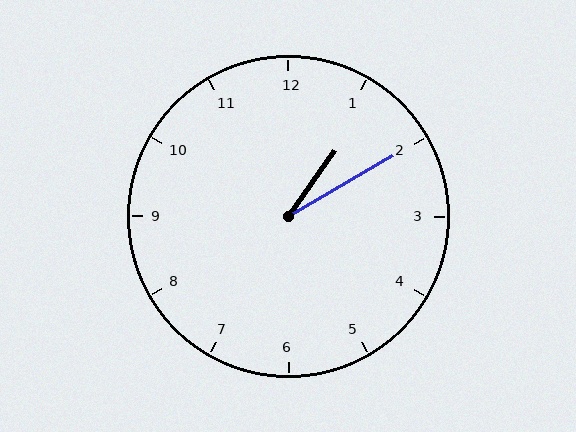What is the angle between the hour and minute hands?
Approximately 25 degrees.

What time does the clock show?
1:10.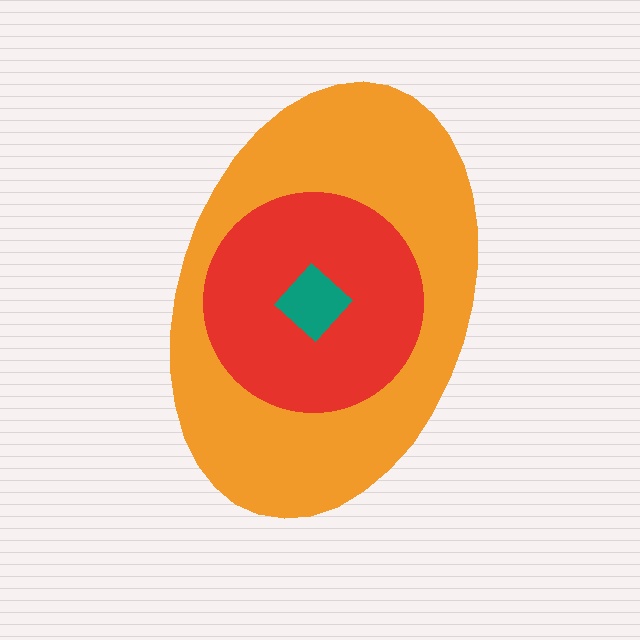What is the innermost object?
The teal diamond.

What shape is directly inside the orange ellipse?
The red circle.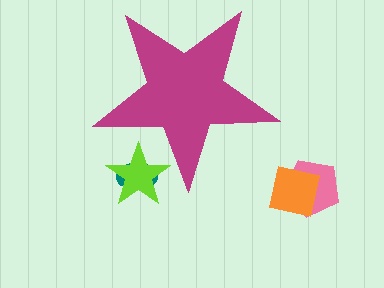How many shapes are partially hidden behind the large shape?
2 shapes are partially hidden.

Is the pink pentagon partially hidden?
No, the pink pentagon is fully visible.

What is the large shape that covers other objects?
A magenta star.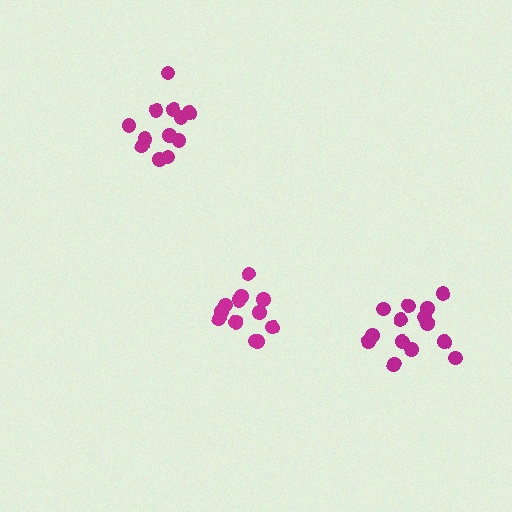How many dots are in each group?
Group 1: 14 dots, Group 2: 12 dots, Group 3: 12 dots (38 total).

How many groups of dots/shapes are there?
There are 3 groups.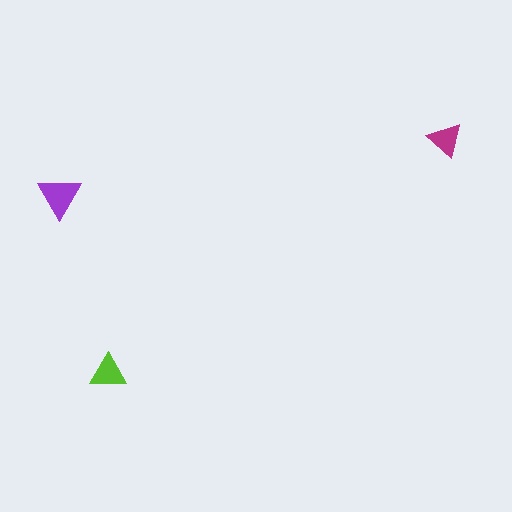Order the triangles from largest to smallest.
the purple one, the lime one, the magenta one.